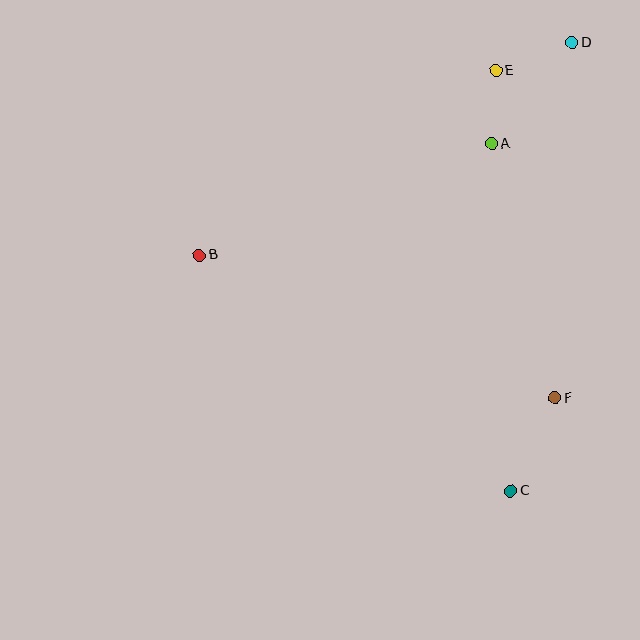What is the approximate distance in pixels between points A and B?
The distance between A and B is approximately 313 pixels.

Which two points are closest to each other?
Points A and E are closest to each other.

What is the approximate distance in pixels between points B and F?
The distance between B and F is approximately 383 pixels.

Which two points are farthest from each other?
Points C and D are farthest from each other.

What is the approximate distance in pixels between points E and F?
The distance between E and F is approximately 333 pixels.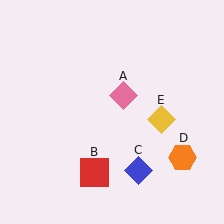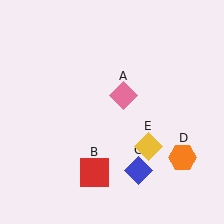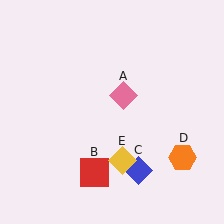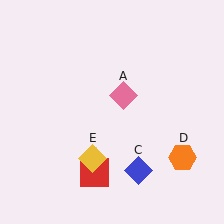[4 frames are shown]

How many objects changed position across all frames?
1 object changed position: yellow diamond (object E).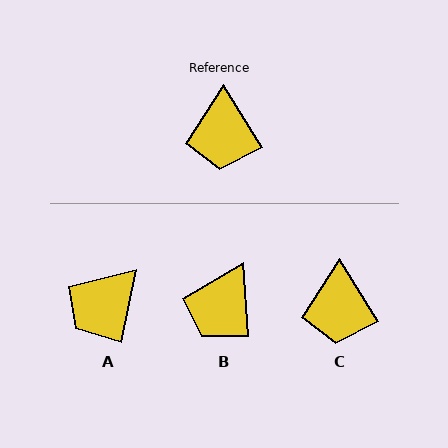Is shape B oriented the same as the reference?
No, it is off by about 27 degrees.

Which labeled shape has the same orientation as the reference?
C.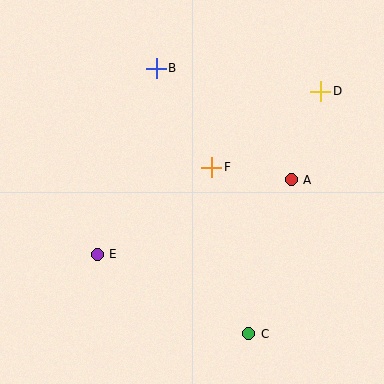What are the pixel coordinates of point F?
Point F is at (212, 167).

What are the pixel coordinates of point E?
Point E is at (97, 254).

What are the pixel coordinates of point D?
Point D is at (321, 91).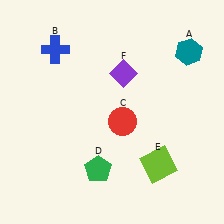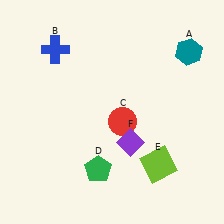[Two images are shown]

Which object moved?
The purple diamond (F) moved down.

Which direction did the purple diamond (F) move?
The purple diamond (F) moved down.